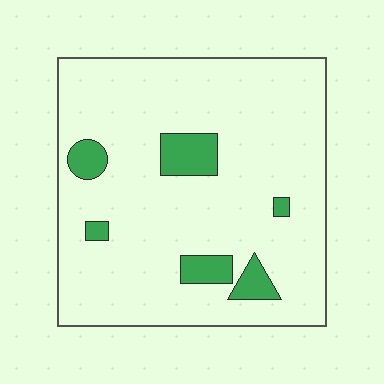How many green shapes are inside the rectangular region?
6.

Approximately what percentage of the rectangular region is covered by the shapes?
Approximately 10%.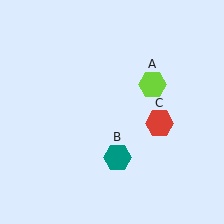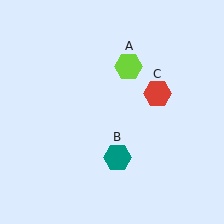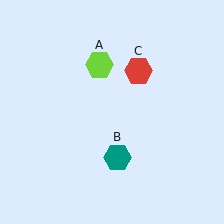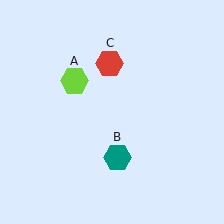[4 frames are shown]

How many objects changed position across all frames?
2 objects changed position: lime hexagon (object A), red hexagon (object C).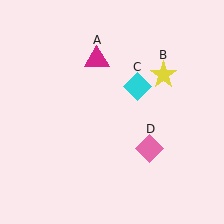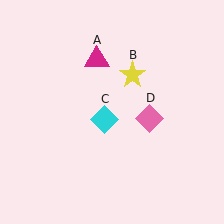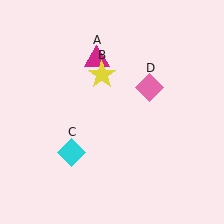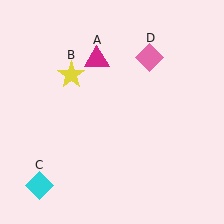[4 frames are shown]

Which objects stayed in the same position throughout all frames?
Magenta triangle (object A) remained stationary.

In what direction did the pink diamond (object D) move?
The pink diamond (object D) moved up.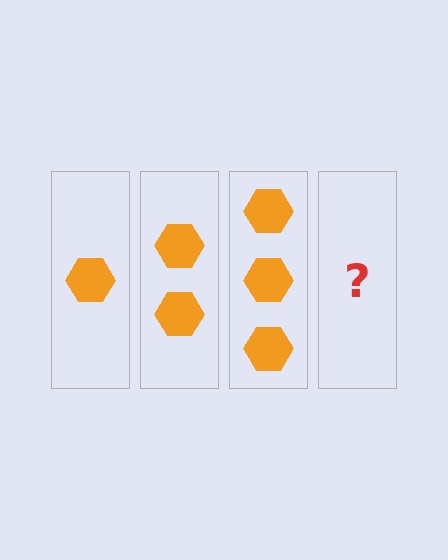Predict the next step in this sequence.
The next step is 4 hexagons.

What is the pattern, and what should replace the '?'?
The pattern is that each step adds one more hexagon. The '?' should be 4 hexagons.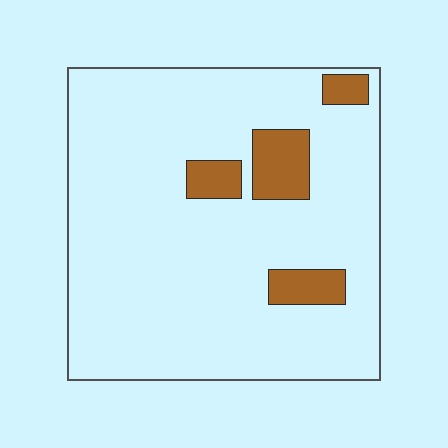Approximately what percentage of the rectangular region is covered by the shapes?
Approximately 10%.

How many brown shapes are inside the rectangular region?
4.